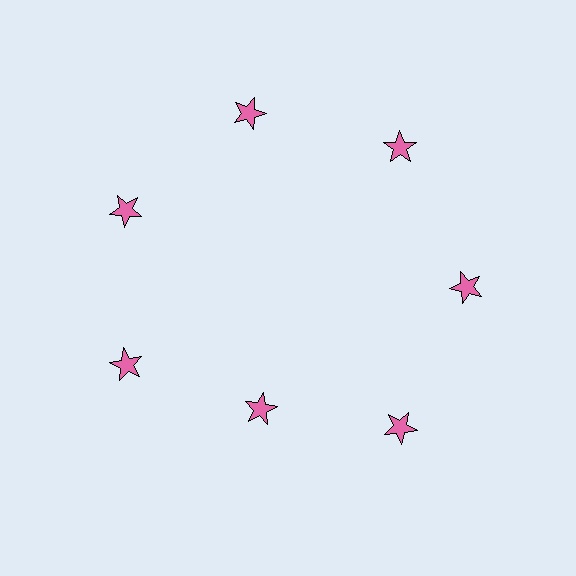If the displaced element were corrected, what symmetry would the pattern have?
It would have 7-fold rotational symmetry — the pattern would map onto itself every 51 degrees.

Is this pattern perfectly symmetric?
No. The 7 pink stars are arranged in a ring, but one element near the 6 o'clock position is pulled inward toward the center, breaking the 7-fold rotational symmetry.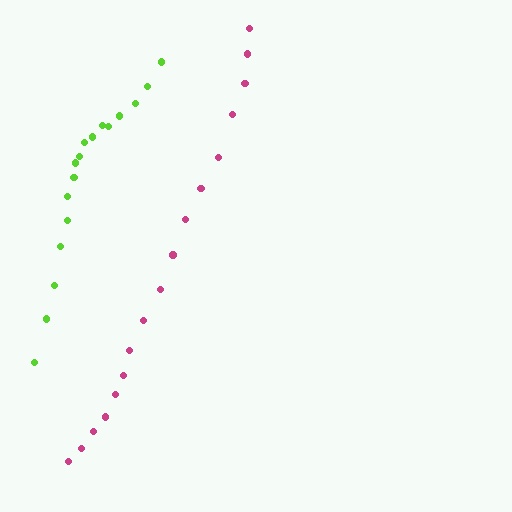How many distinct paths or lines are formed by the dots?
There are 2 distinct paths.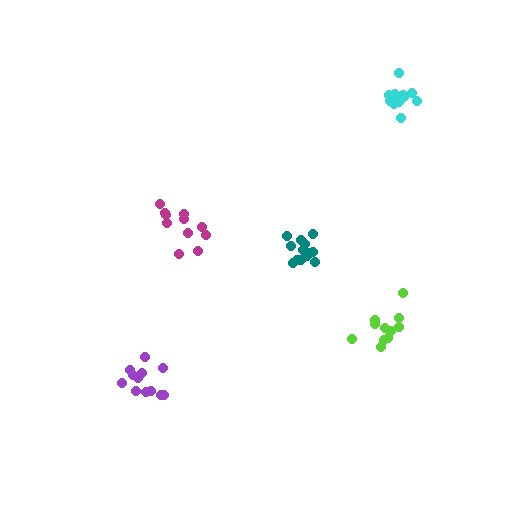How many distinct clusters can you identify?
There are 5 distinct clusters.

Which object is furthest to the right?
The cyan cluster is rightmost.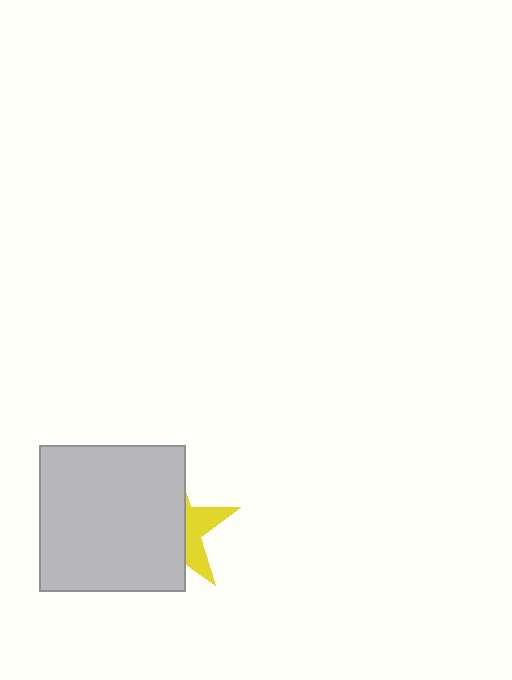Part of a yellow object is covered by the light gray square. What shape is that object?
It is a star.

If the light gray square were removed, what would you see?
You would see the complete yellow star.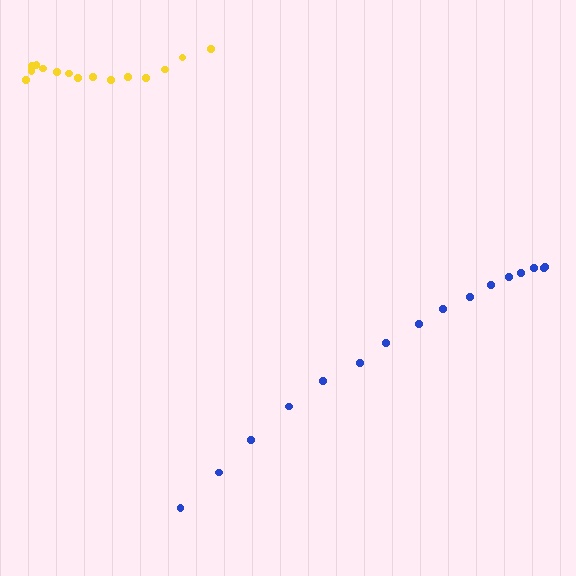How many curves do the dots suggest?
There are 2 distinct paths.